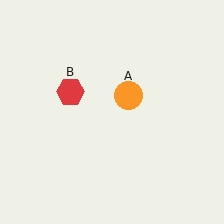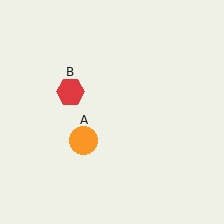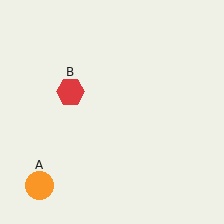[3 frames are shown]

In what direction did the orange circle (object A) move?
The orange circle (object A) moved down and to the left.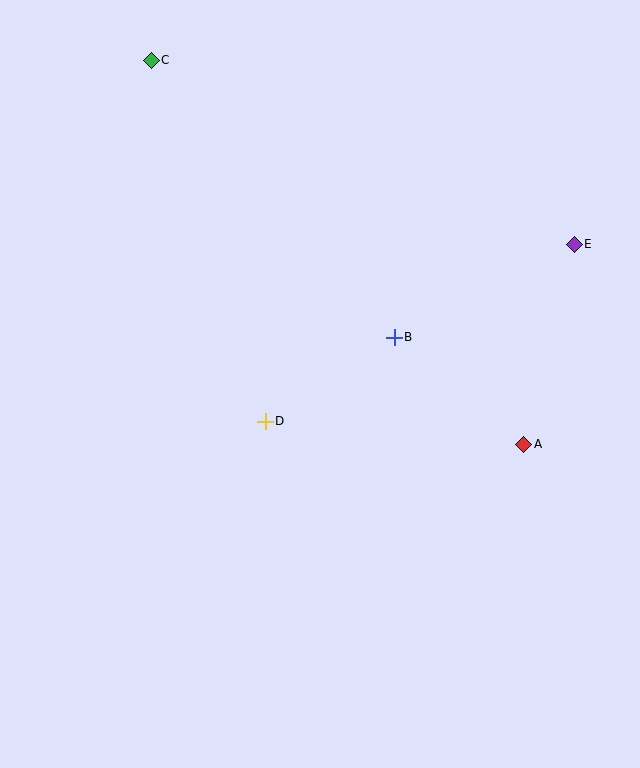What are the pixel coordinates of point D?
Point D is at (265, 421).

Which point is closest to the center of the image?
Point D at (265, 421) is closest to the center.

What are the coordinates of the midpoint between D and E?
The midpoint between D and E is at (420, 333).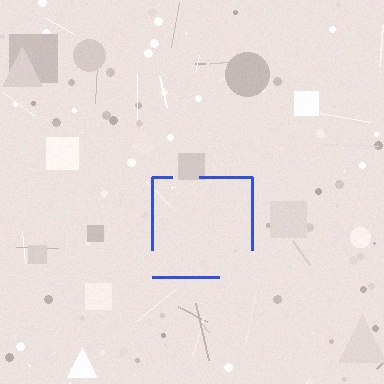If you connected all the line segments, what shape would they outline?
They would outline a square.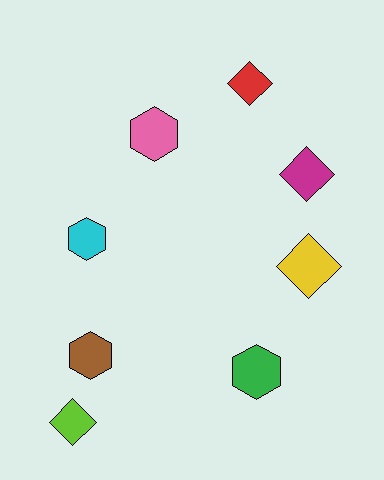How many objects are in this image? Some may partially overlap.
There are 8 objects.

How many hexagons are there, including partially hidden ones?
There are 4 hexagons.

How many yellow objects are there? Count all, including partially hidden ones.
There is 1 yellow object.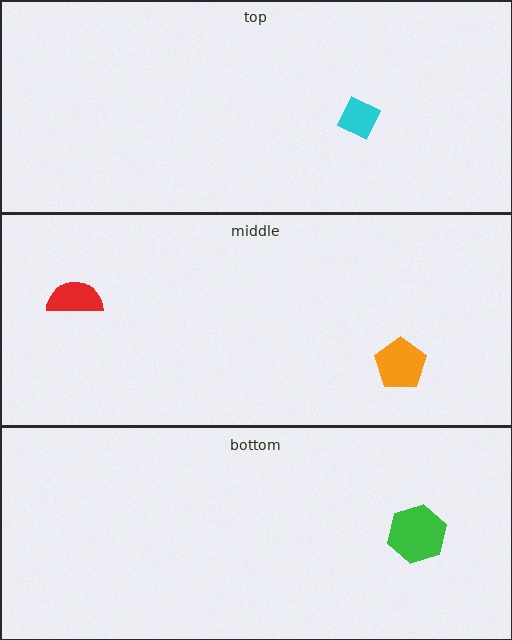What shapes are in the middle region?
The orange pentagon, the red semicircle.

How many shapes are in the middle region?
2.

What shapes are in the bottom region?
The green hexagon.